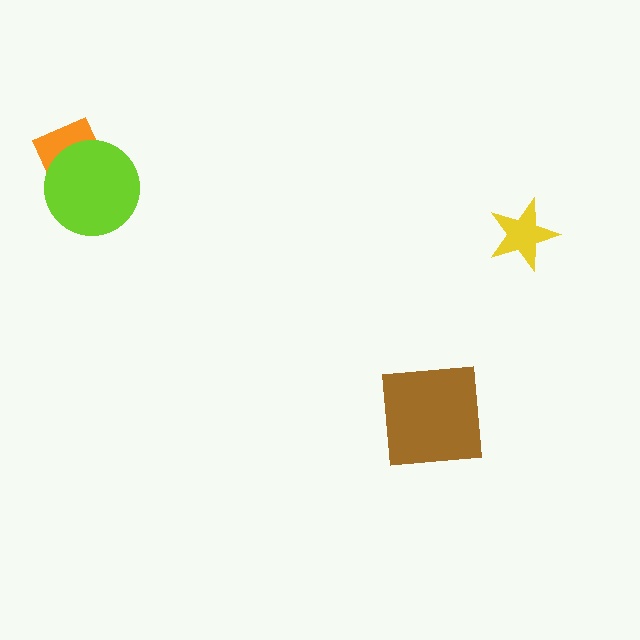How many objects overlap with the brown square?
0 objects overlap with the brown square.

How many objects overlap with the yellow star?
0 objects overlap with the yellow star.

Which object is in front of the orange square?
The lime circle is in front of the orange square.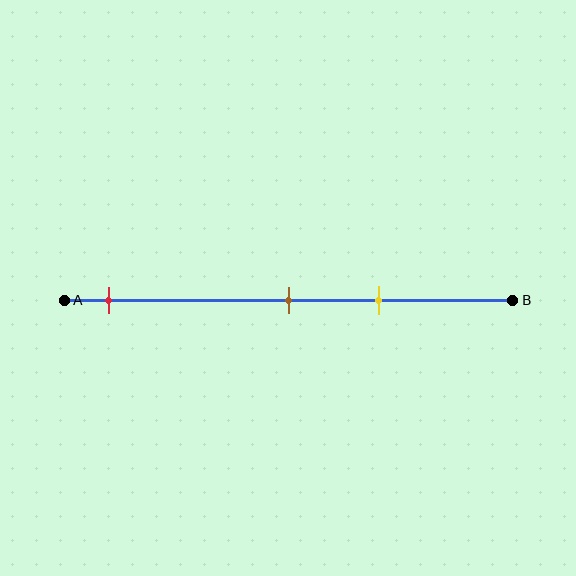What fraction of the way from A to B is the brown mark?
The brown mark is approximately 50% (0.5) of the way from A to B.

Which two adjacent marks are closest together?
The brown and yellow marks are the closest adjacent pair.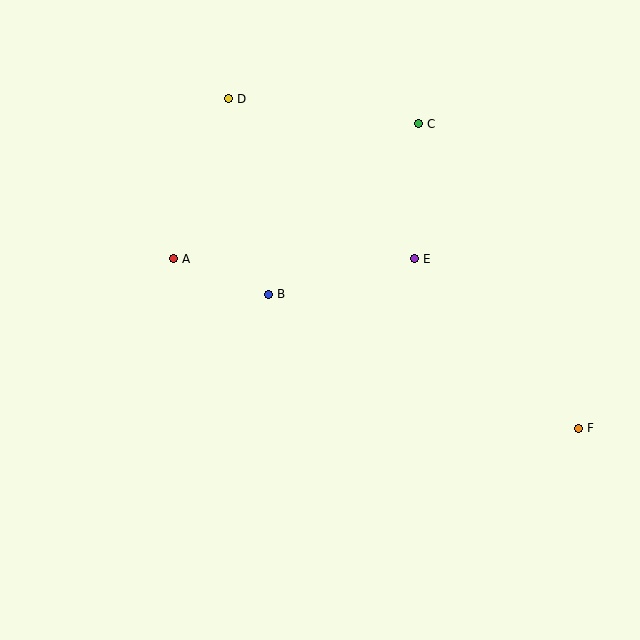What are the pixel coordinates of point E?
Point E is at (415, 259).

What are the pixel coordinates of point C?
Point C is at (419, 124).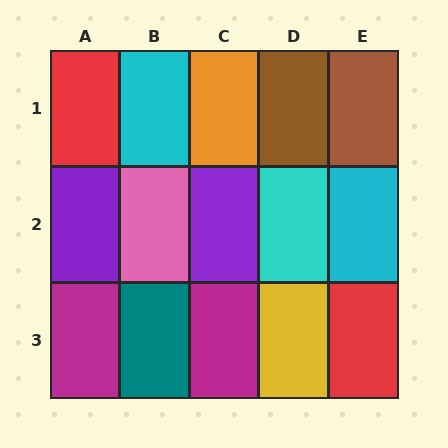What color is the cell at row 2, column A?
Purple.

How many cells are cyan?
3 cells are cyan.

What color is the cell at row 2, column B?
Pink.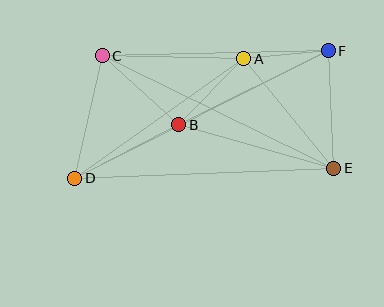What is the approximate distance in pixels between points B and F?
The distance between B and F is approximately 167 pixels.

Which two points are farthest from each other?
Points D and F are farthest from each other.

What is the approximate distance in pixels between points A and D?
The distance between A and D is approximately 207 pixels.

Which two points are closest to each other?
Points A and F are closest to each other.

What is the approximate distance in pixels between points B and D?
The distance between B and D is approximately 117 pixels.